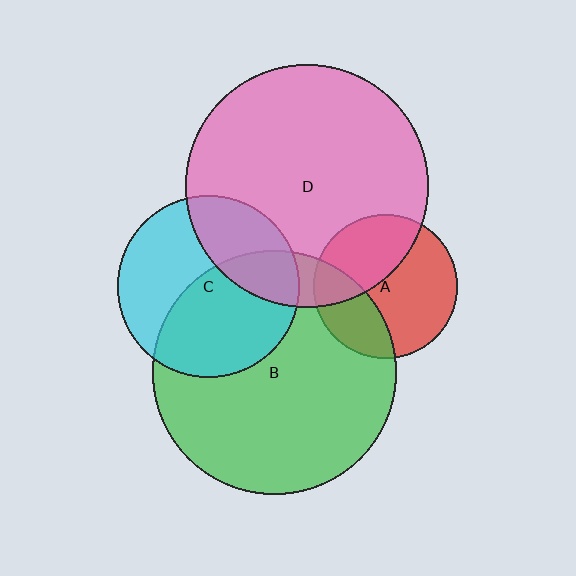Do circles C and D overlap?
Yes.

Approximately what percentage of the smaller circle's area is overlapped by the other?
Approximately 30%.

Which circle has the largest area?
Circle B (green).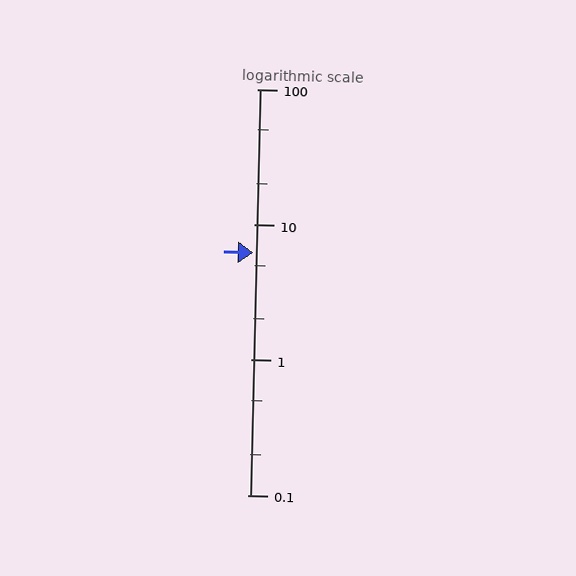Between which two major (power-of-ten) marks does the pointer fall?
The pointer is between 1 and 10.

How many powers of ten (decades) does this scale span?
The scale spans 3 decades, from 0.1 to 100.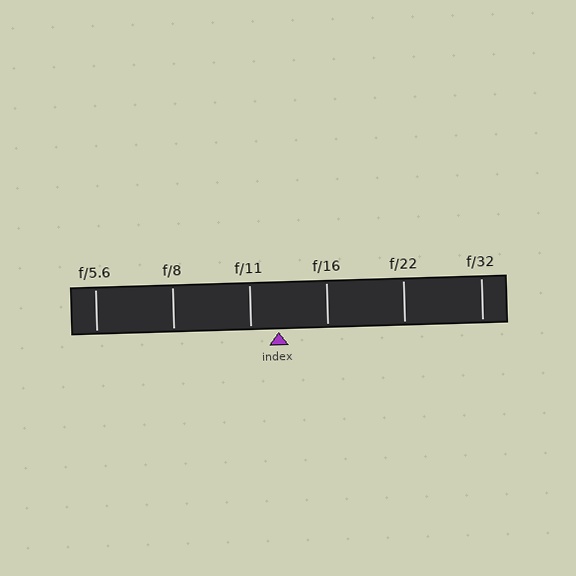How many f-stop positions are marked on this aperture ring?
There are 6 f-stop positions marked.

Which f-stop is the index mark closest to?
The index mark is closest to f/11.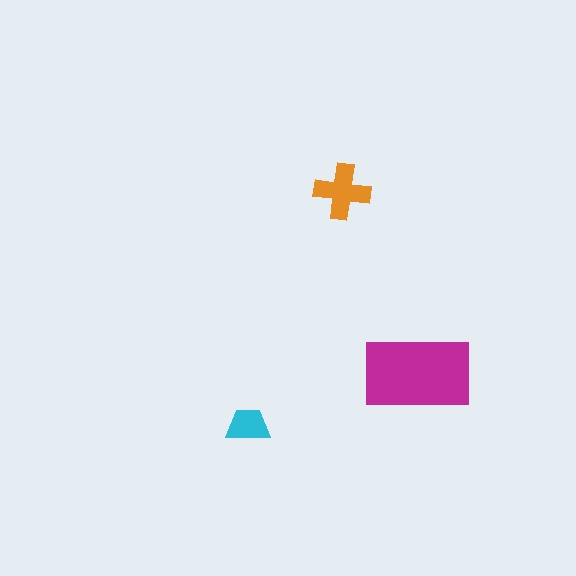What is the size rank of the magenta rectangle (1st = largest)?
1st.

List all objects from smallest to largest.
The cyan trapezoid, the orange cross, the magenta rectangle.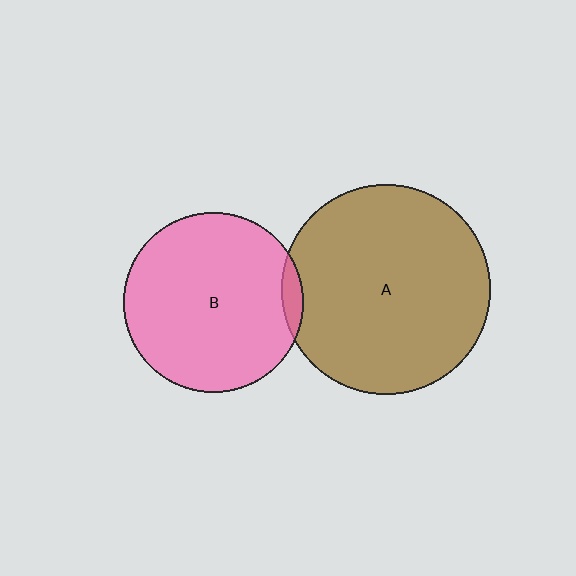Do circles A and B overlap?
Yes.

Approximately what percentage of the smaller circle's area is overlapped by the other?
Approximately 5%.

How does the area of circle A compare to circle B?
Approximately 1.4 times.